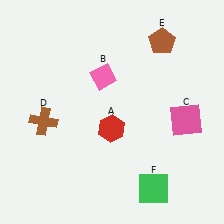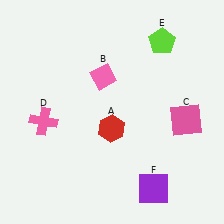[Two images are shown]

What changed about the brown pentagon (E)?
In Image 1, E is brown. In Image 2, it changed to lime.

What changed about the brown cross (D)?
In Image 1, D is brown. In Image 2, it changed to pink.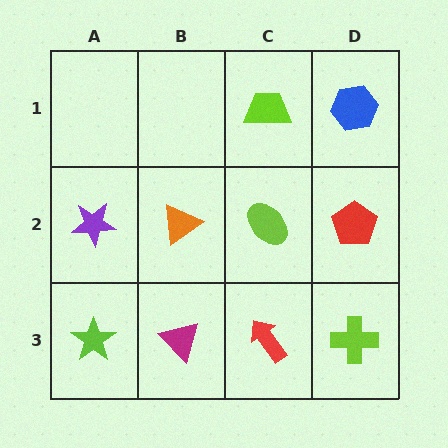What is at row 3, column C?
A red arrow.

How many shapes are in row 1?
2 shapes.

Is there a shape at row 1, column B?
No, that cell is empty.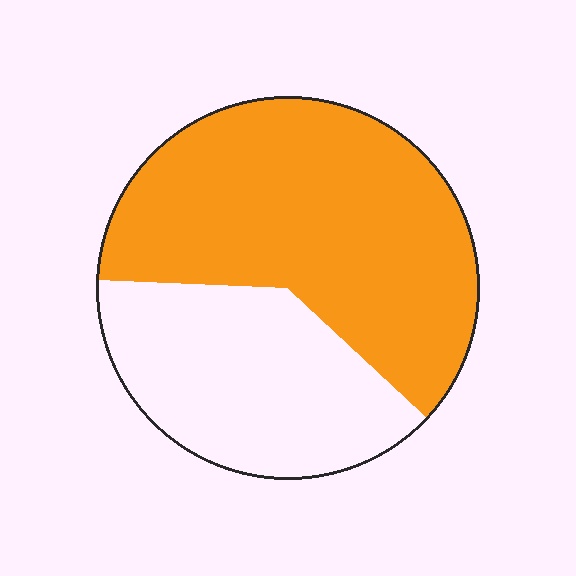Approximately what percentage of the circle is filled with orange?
Approximately 60%.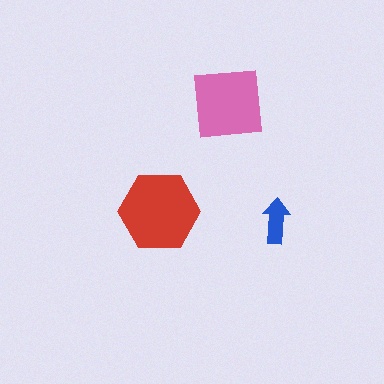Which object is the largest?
The red hexagon.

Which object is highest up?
The pink square is topmost.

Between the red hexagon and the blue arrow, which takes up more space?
The red hexagon.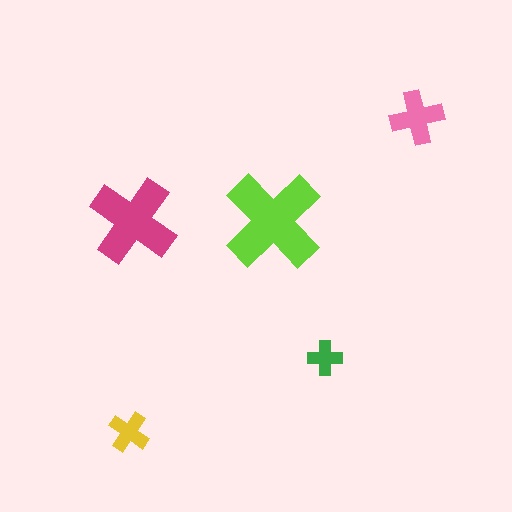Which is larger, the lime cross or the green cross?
The lime one.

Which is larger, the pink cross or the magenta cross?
The magenta one.